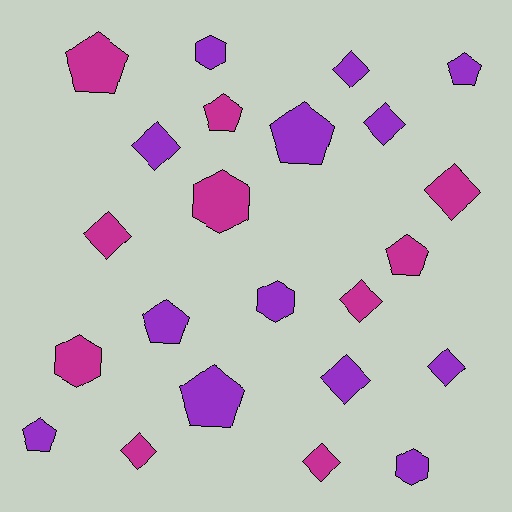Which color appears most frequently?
Purple, with 13 objects.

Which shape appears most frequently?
Diamond, with 10 objects.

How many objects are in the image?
There are 23 objects.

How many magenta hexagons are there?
There are 2 magenta hexagons.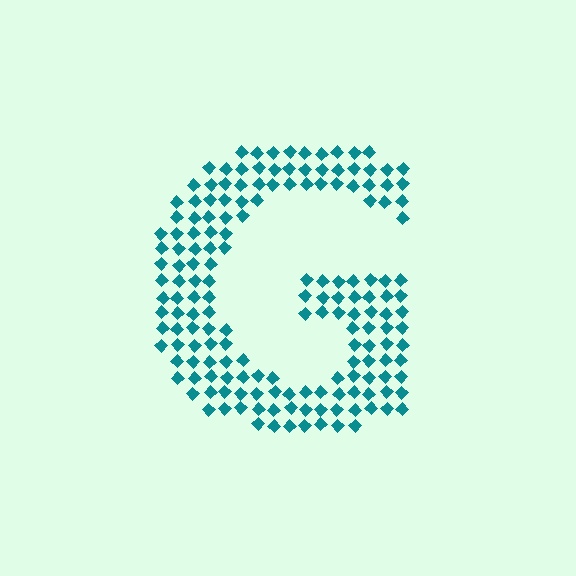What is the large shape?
The large shape is the letter G.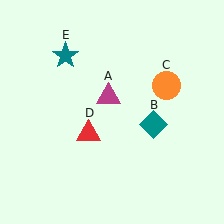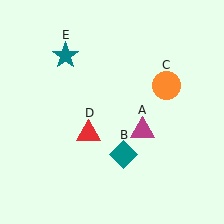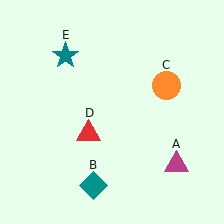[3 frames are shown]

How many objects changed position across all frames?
2 objects changed position: magenta triangle (object A), teal diamond (object B).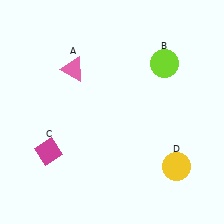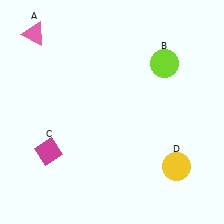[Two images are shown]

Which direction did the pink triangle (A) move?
The pink triangle (A) moved left.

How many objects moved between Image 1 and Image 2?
1 object moved between the two images.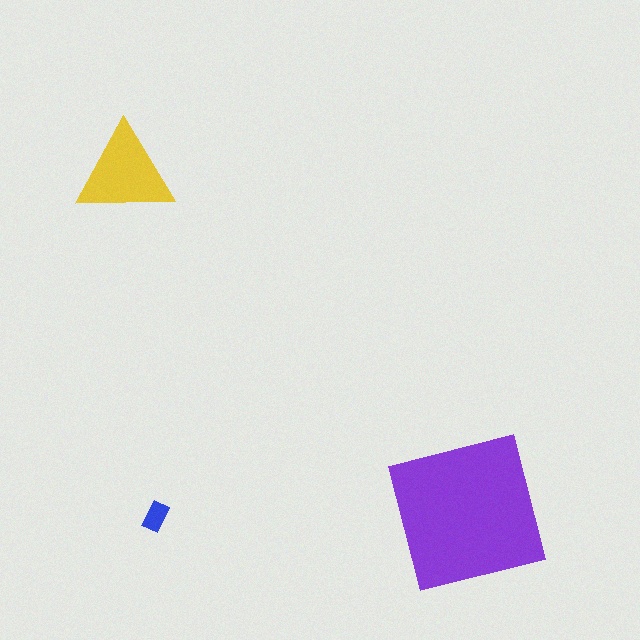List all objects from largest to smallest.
The purple square, the yellow triangle, the blue rectangle.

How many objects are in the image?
There are 3 objects in the image.